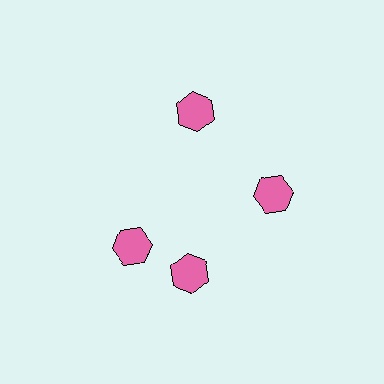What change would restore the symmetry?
The symmetry would be restored by rotating it back into even spacing with its neighbors so that all 4 hexagons sit at equal angles and equal distance from the center.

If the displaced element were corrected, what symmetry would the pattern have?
It would have 4-fold rotational symmetry — the pattern would map onto itself every 90 degrees.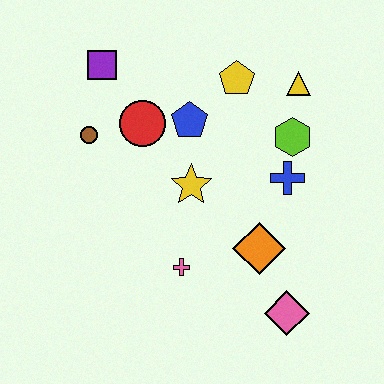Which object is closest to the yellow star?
The blue pentagon is closest to the yellow star.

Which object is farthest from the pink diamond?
The purple square is farthest from the pink diamond.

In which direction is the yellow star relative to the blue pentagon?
The yellow star is below the blue pentagon.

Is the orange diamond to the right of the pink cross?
Yes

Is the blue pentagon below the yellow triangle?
Yes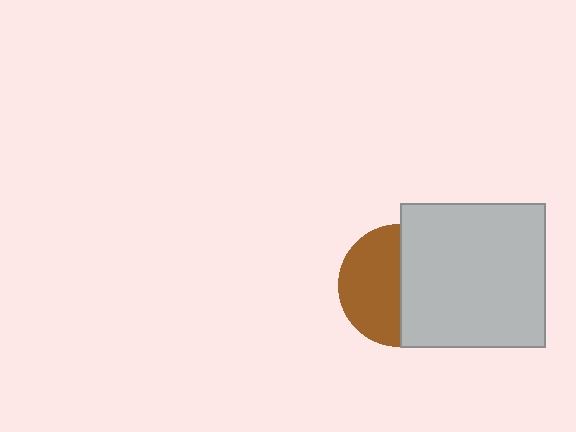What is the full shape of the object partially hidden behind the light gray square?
The partially hidden object is a brown circle.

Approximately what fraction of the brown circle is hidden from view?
Roughly 50% of the brown circle is hidden behind the light gray square.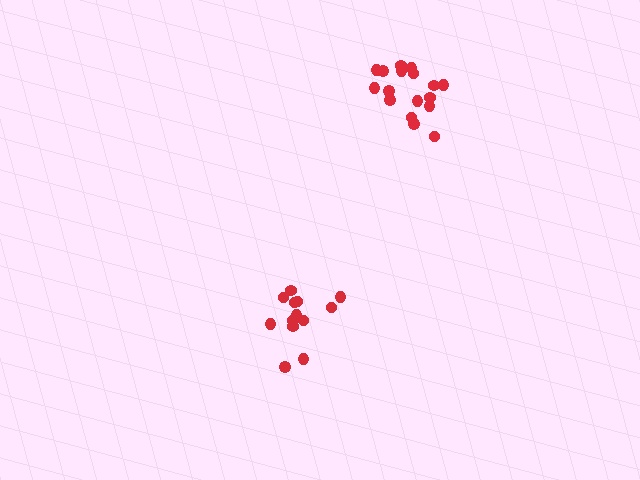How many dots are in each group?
Group 1: 13 dots, Group 2: 17 dots (30 total).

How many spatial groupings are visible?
There are 2 spatial groupings.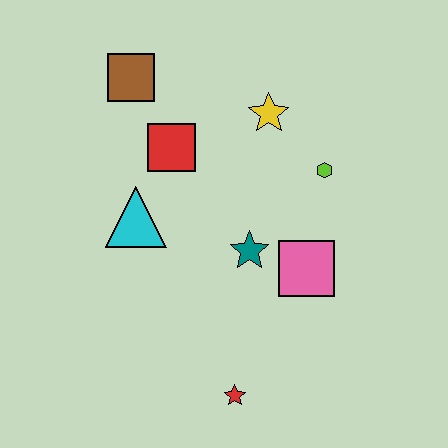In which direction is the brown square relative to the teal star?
The brown square is above the teal star.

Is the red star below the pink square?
Yes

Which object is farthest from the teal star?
The brown square is farthest from the teal star.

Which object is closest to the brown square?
The red square is closest to the brown square.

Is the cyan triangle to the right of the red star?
No